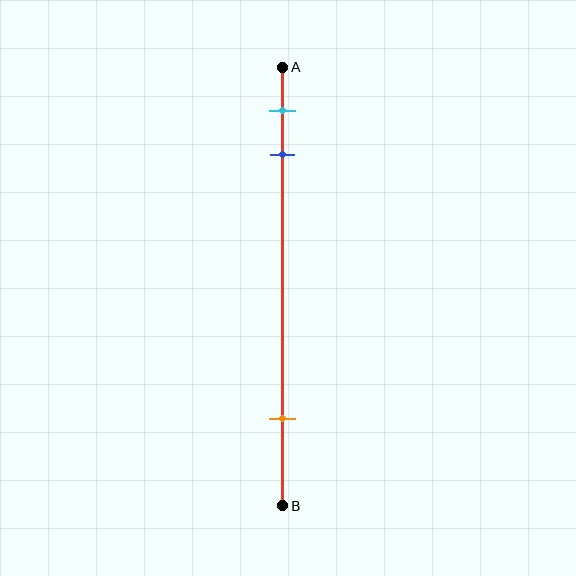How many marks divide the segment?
There are 3 marks dividing the segment.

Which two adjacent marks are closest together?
The cyan and blue marks are the closest adjacent pair.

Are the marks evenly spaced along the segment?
No, the marks are not evenly spaced.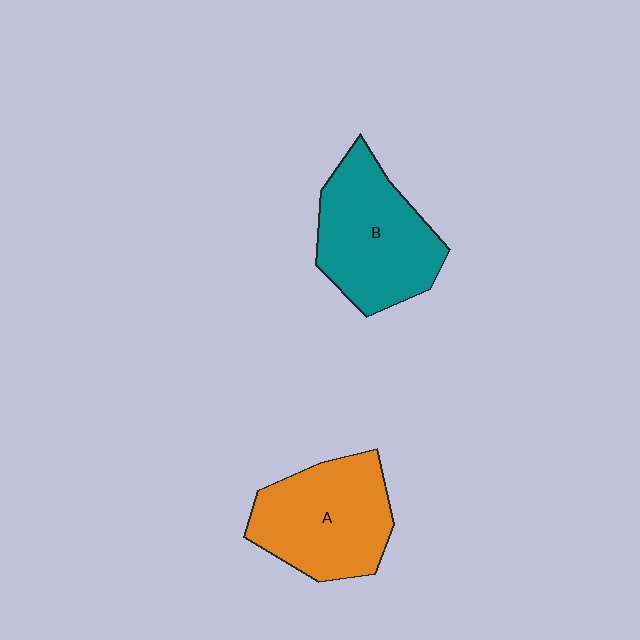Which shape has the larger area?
Shape B (teal).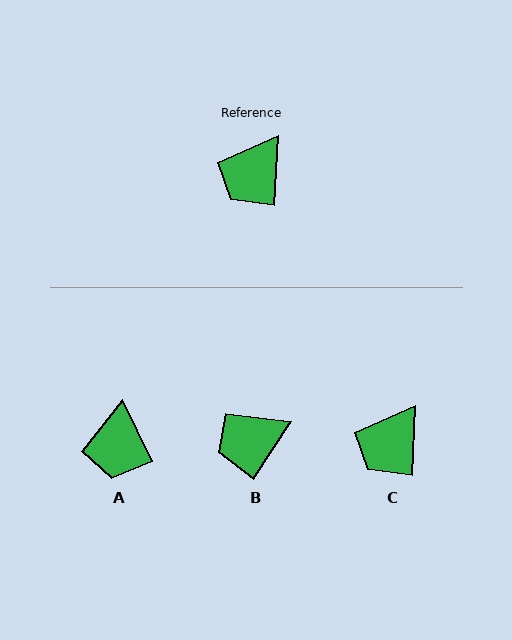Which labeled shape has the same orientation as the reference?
C.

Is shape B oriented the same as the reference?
No, it is off by about 30 degrees.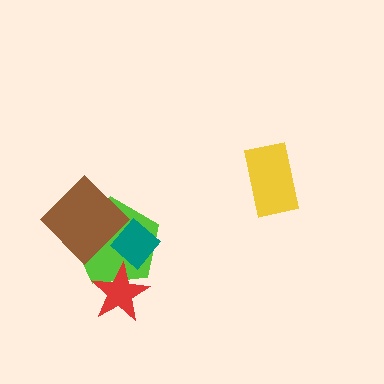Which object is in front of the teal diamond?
The brown diamond is in front of the teal diamond.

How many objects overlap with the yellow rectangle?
0 objects overlap with the yellow rectangle.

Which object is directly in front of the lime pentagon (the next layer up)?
The teal diamond is directly in front of the lime pentagon.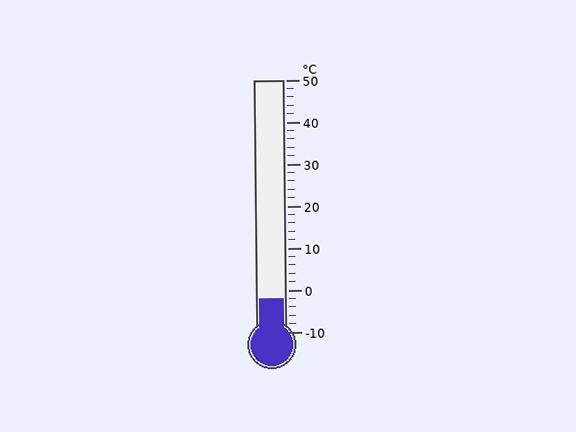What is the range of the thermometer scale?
The thermometer scale ranges from -10°C to 50°C.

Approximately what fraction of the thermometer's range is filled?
The thermometer is filled to approximately 15% of its range.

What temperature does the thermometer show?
The thermometer shows approximately -2°C.